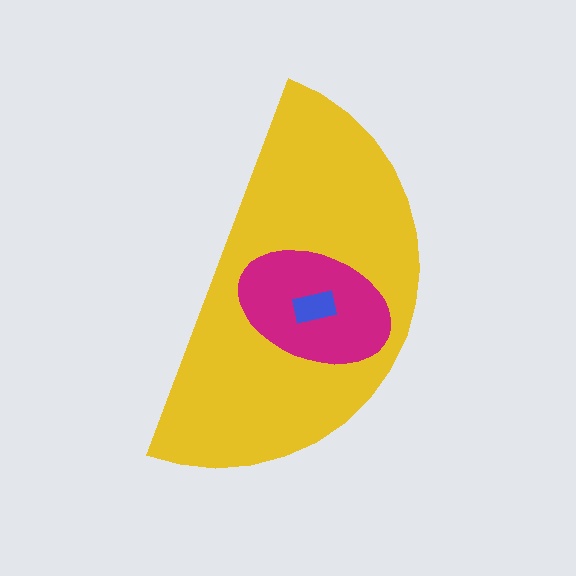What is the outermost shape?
The yellow semicircle.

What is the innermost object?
The blue rectangle.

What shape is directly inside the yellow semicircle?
The magenta ellipse.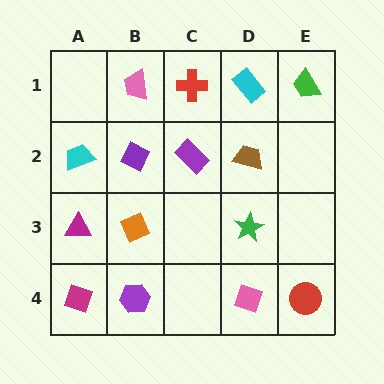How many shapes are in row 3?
3 shapes.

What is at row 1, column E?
A green trapezoid.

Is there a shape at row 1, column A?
No, that cell is empty.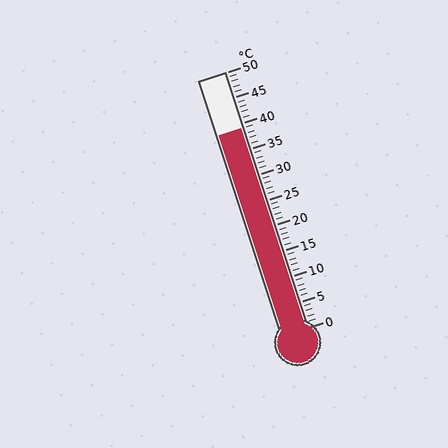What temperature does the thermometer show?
The thermometer shows approximately 39°C.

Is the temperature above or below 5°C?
The temperature is above 5°C.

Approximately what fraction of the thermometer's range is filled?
The thermometer is filled to approximately 80% of its range.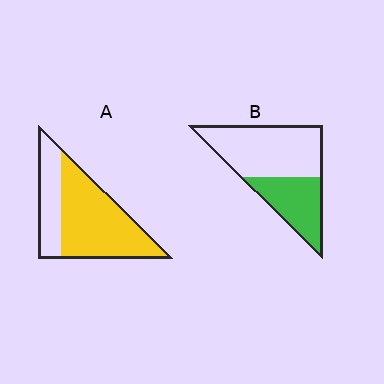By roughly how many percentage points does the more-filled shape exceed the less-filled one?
By roughly 30 percentage points (A over B).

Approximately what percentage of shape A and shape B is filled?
A is approximately 70% and B is approximately 40%.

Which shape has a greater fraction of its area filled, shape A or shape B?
Shape A.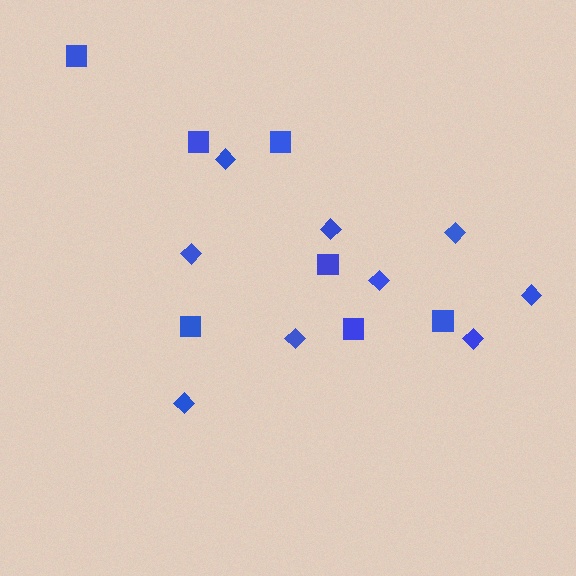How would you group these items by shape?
There are 2 groups: one group of diamonds (9) and one group of squares (7).